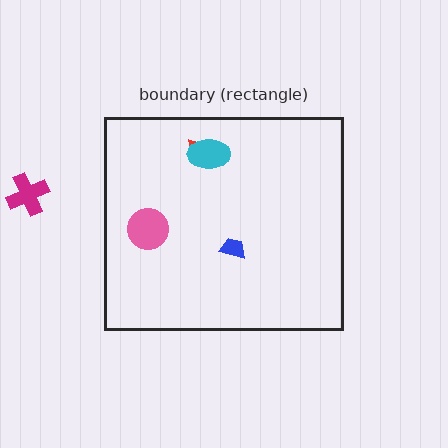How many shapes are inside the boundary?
4 inside, 1 outside.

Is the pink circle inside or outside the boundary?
Inside.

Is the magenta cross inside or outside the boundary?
Outside.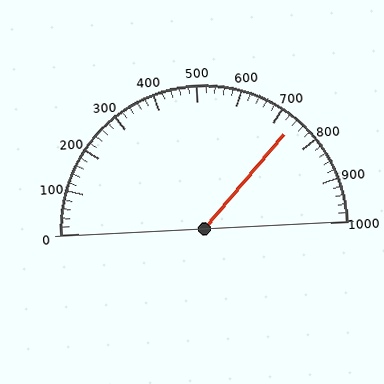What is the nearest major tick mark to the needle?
The nearest major tick mark is 700.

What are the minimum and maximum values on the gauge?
The gauge ranges from 0 to 1000.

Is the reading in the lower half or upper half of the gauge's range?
The reading is in the upper half of the range (0 to 1000).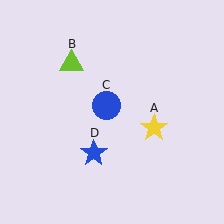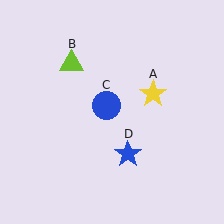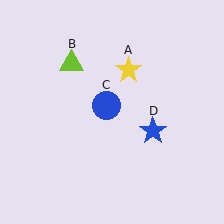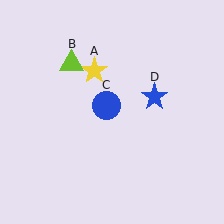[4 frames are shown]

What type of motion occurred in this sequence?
The yellow star (object A), blue star (object D) rotated counterclockwise around the center of the scene.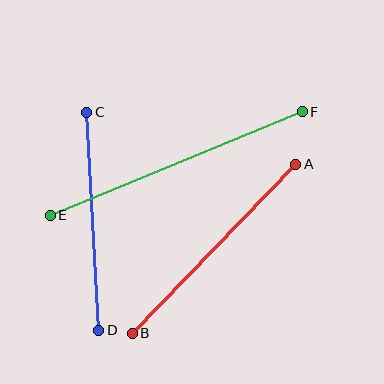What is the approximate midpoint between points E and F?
The midpoint is at approximately (176, 163) pixels.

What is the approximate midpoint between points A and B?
The midpoint is at approximately (214, 249) pixels.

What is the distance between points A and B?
The distance is approximately 235 pixels.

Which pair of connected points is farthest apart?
Points E and F are farthest apart.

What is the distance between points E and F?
The distance is approximately 272 pixels.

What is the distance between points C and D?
The distance is approximately 219 pixels.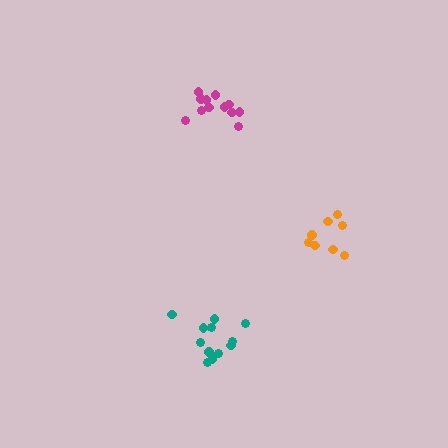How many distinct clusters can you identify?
There are 3 distinct clusters.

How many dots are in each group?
Group 1: 12 dots, Group 2: 12 dots, Group 3: 8 dots (32 total).